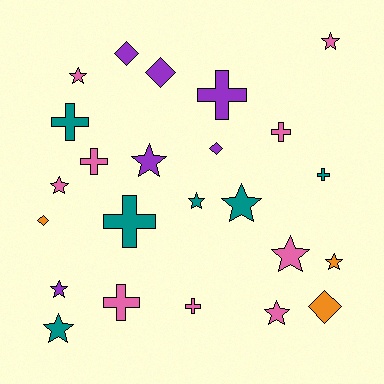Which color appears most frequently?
Pink, with 9 objects.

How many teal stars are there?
There are 3 teal stars.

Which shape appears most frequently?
Star, with 11 objects.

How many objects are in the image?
There are 24 objects.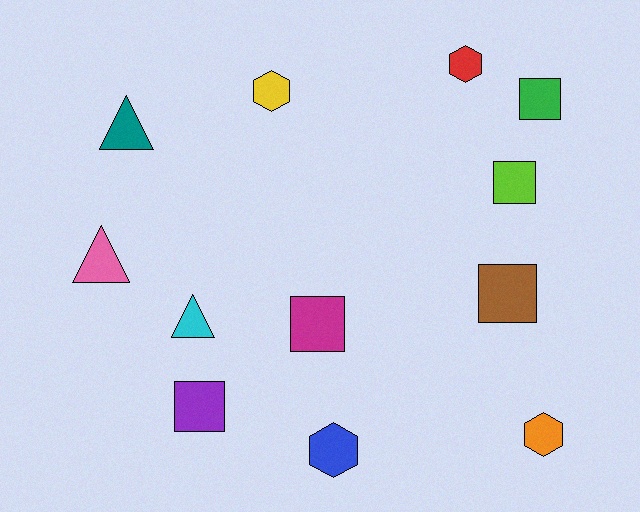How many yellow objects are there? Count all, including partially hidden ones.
There is 1 yellow object.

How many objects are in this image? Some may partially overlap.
There are 12 objects.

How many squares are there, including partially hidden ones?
There are 5 squares.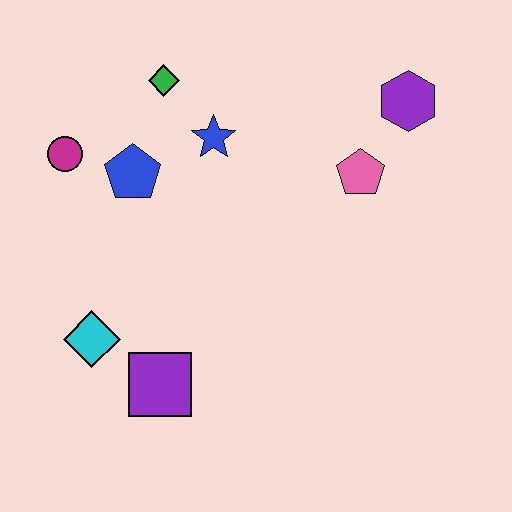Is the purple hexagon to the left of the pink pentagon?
No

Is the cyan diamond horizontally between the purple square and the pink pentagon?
No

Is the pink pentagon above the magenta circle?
No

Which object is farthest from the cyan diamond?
The purple hexagon is farthest from the cyan diamond.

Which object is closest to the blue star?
The green diamond is closest to the blue star.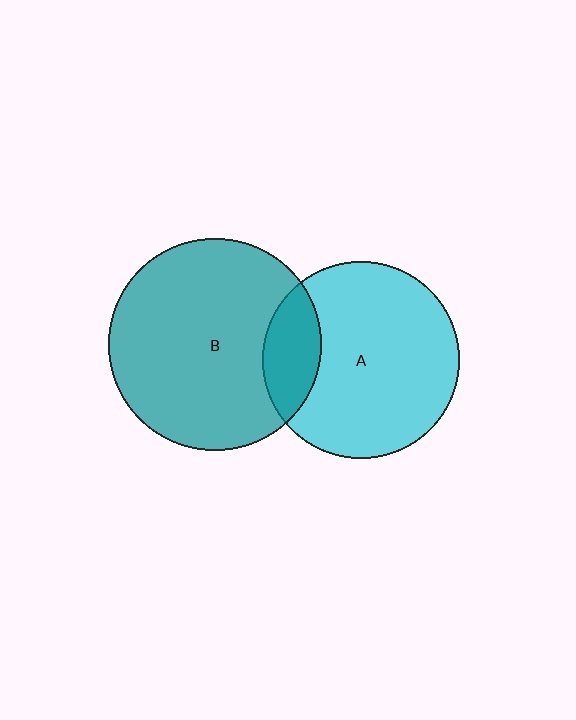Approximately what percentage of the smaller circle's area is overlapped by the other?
Approximately 20%.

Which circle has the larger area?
Circle B (teal).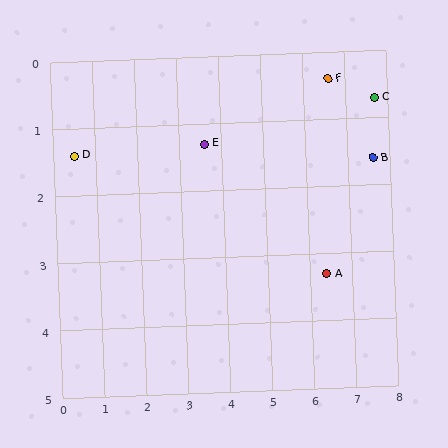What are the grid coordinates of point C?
Point C is at approximately (7.7, 0.7).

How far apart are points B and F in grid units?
Points B and F are about 1.6 grid units apart.